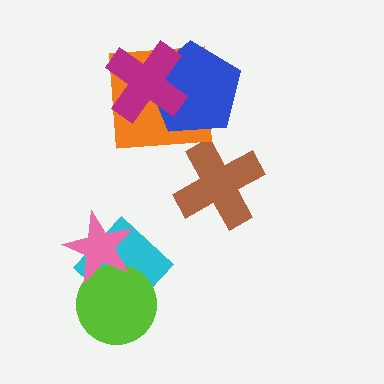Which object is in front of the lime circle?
The pink star is in front of the lime circle.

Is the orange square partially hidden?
Yes, it is partially covered by another shape.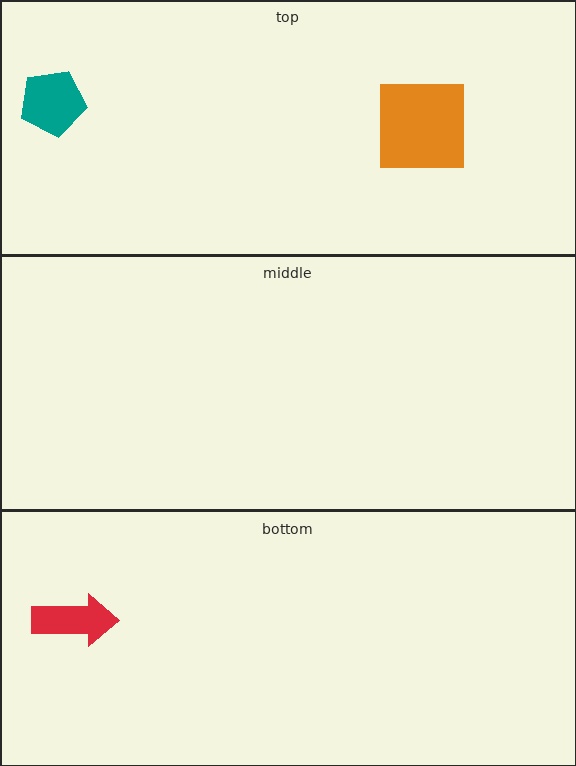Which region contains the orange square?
The top region.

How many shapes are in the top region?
2.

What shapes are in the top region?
The teal pentagon, the orange square.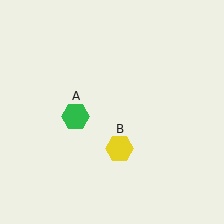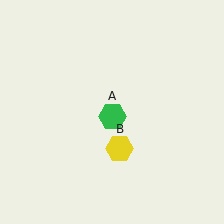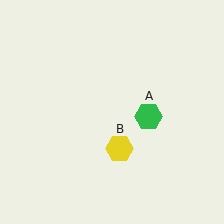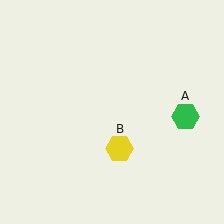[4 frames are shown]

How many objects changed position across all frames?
1 object changed position: green hexagon (object A).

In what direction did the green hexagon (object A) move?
The green hexagon (object A) moved right.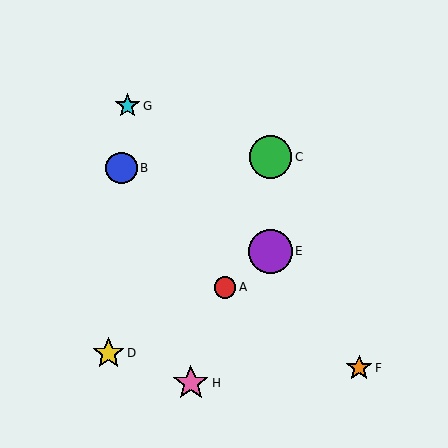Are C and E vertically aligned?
Yes, both are at x≈270.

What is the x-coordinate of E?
Object E is at x≈270.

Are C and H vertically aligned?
No, C is at x≈270 and H is at x≈191.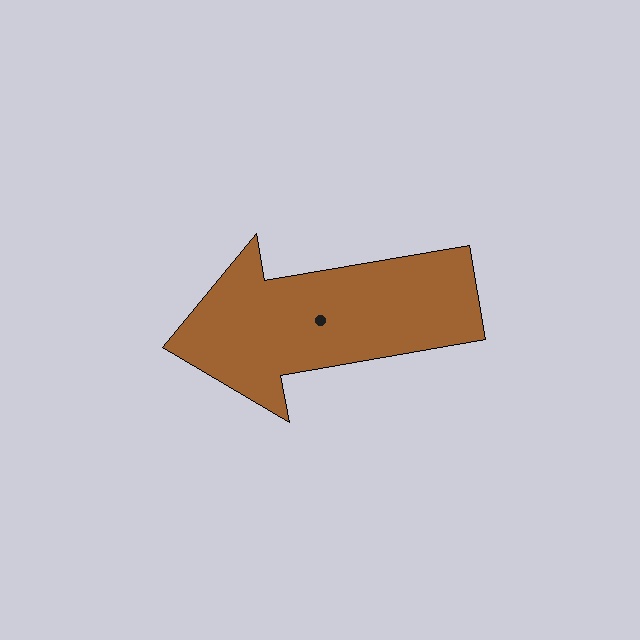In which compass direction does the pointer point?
West.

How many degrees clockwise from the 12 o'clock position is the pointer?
Approximately 260 degrees.